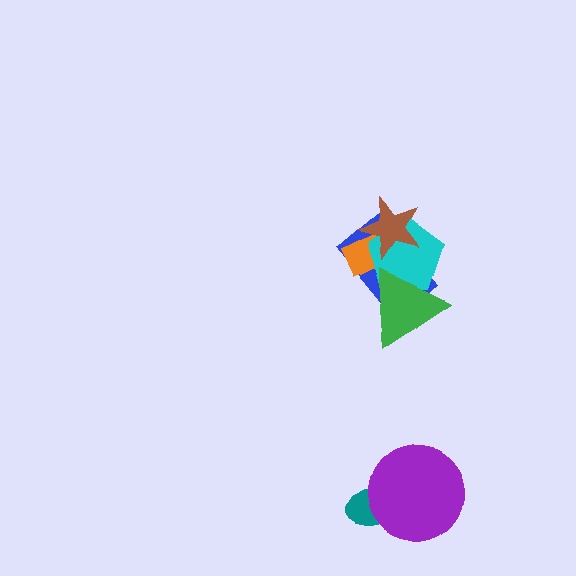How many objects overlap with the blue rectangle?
4 objects overlap with the blue rectangle.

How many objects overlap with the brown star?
3 objects overlap with the brown star.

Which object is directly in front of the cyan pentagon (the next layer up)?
The green triangle is directly in front of the cyan pentagon.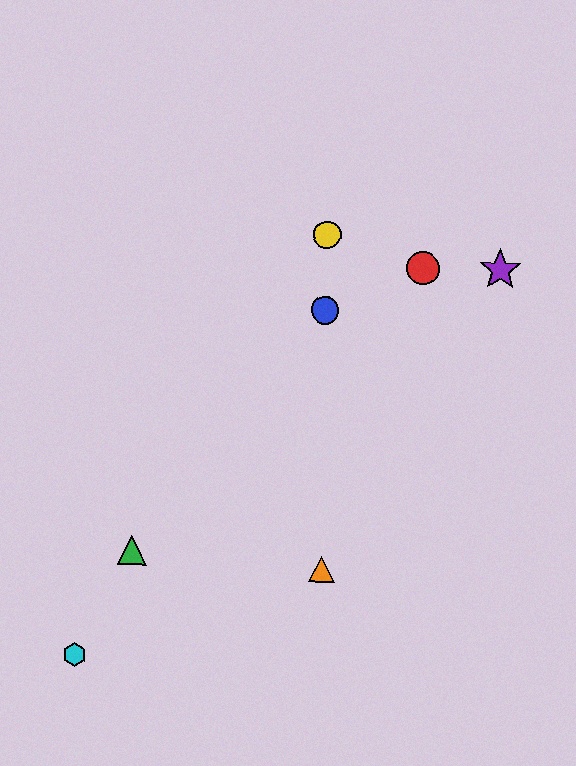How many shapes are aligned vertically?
3 shapes (the blue circle, the yellow circle, the orange triangle) are aligned vertically.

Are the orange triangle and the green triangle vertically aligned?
No, the orange triangle is at x≈321 and the green triangle is at x≈132.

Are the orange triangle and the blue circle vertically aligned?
Yes, both are at x≈321.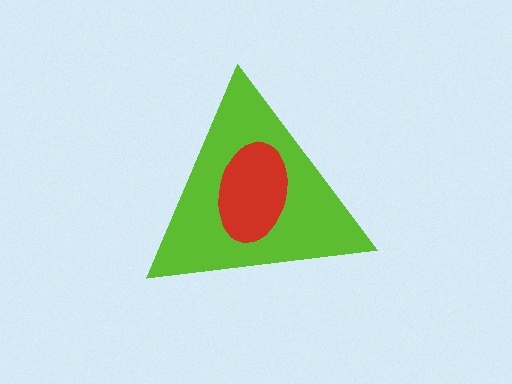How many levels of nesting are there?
2.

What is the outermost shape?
The lime triangle.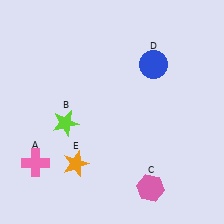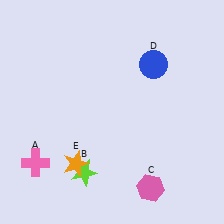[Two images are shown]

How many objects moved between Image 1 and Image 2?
1 object moved between the two images.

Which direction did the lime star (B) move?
The lime star (B) moved down.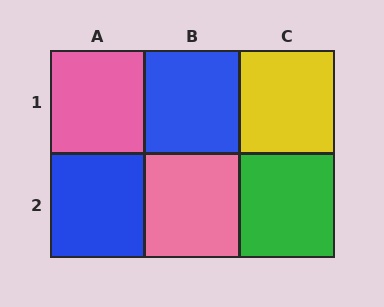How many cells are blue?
2 cells are blue.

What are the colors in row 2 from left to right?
Blue, pink, green.